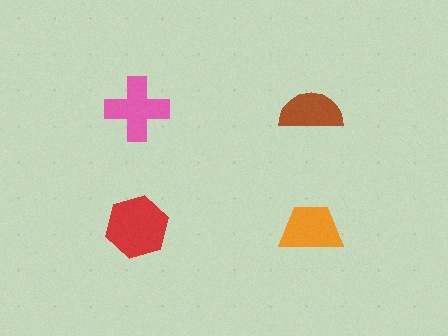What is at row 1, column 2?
A brown semicircle.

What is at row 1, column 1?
A pink cross.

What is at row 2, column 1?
A red hexagon.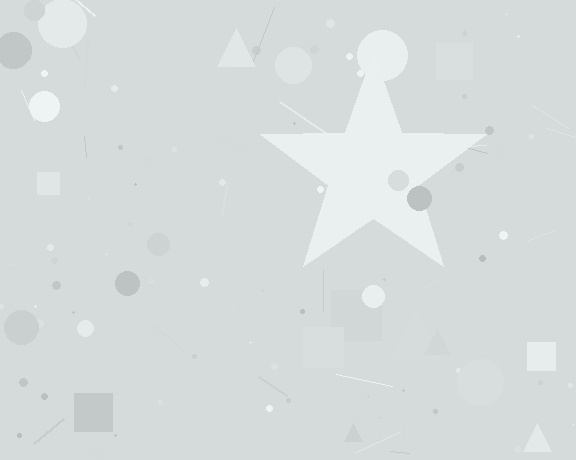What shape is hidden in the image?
A star is hidden in the image.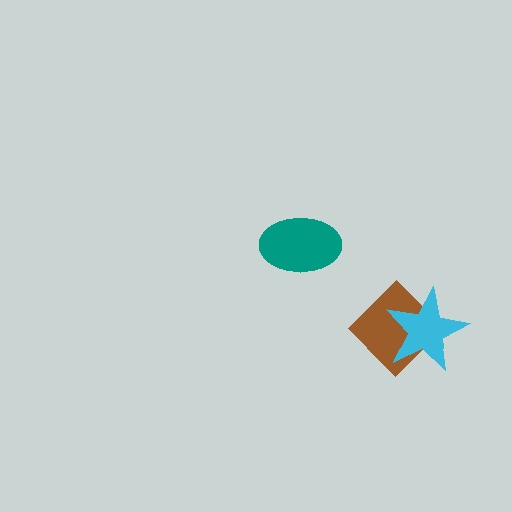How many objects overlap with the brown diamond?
1 object overlaps with the brown diamond.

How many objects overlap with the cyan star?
1 object overlaps with the cyan star.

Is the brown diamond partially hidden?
Yes, it is partially covered by another shape.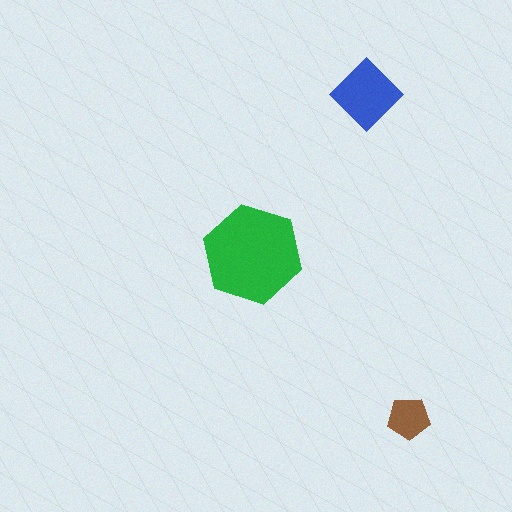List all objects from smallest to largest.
The brown pentagon, the blue diamond, the green hexagon.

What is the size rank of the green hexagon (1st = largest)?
1st.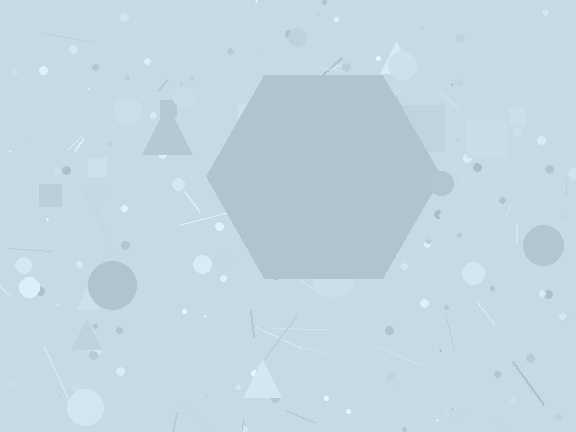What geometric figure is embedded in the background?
A hexagon is embedded in the background.